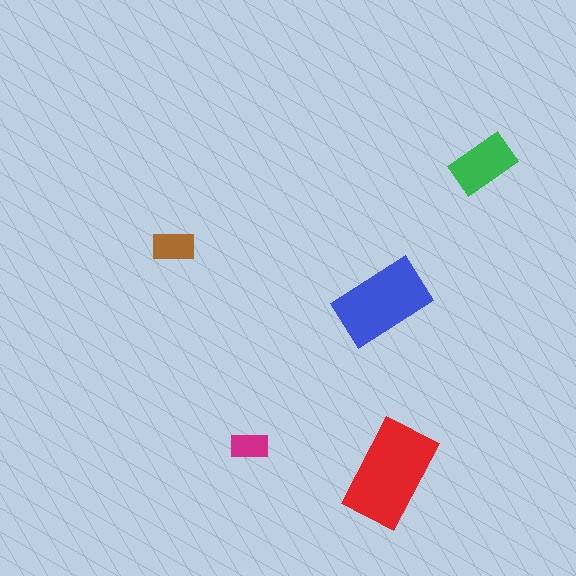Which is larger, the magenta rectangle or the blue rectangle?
The blue one.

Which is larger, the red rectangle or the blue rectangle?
The red one.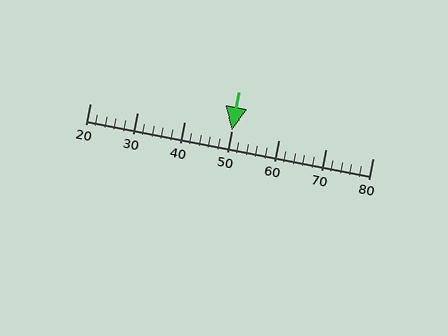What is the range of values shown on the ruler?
The ruler shows values from 20 to 80.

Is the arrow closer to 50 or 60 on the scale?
The arrow is closer to 50.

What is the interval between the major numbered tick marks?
The major tick marks are spaced 10 units apart.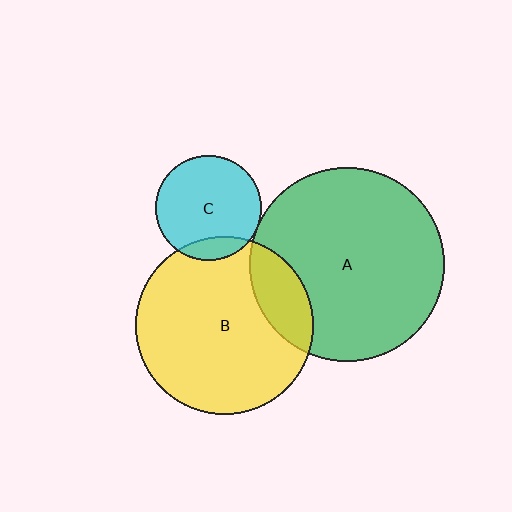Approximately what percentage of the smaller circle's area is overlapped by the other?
Approximately 15%.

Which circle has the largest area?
Circle A (green).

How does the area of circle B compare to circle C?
Approximately 2.9 times.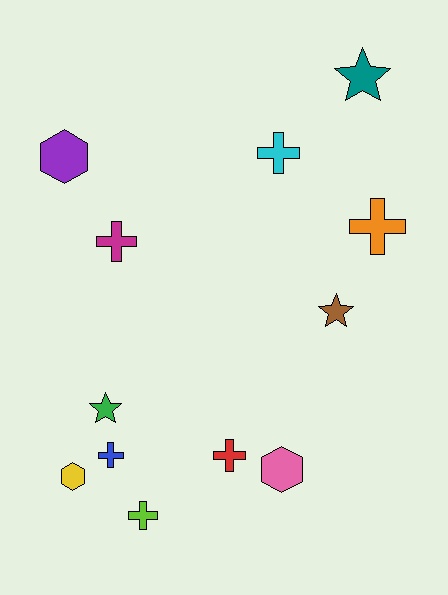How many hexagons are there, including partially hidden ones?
There are 3 hexagons.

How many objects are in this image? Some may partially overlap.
There are 12 objects.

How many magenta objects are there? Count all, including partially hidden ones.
There is 1 magenta object.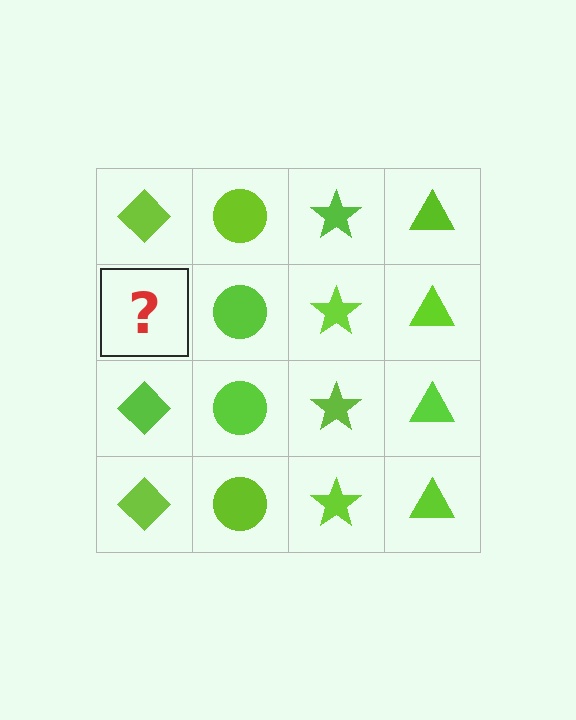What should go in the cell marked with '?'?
The missing cell should contain a lime diamond.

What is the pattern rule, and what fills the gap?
The rule is that each column has a consistent shape. The gap should be filled with a lime diamond.